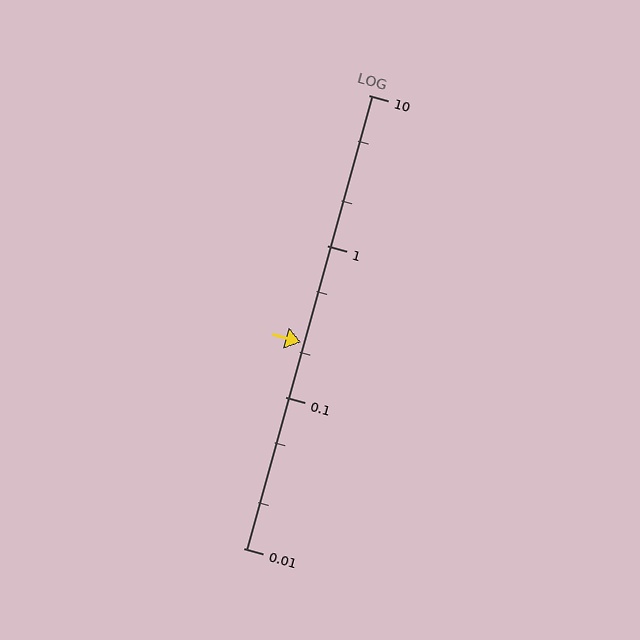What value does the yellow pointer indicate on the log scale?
The pointer indicates approximately 0.23.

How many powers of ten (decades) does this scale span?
The scale spans 3 decades, from 0.01 to 10.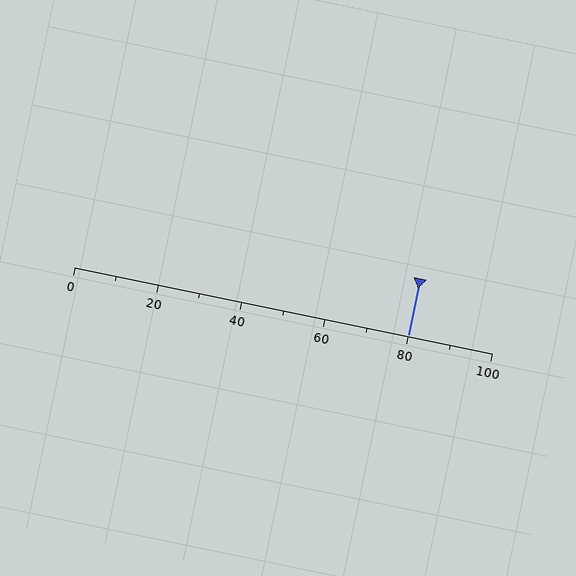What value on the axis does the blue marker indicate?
The marker indicates approximately 80.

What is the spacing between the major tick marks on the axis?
The major ticks are spaced 20 apart.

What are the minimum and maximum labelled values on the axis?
The axis runs from 0 to 100.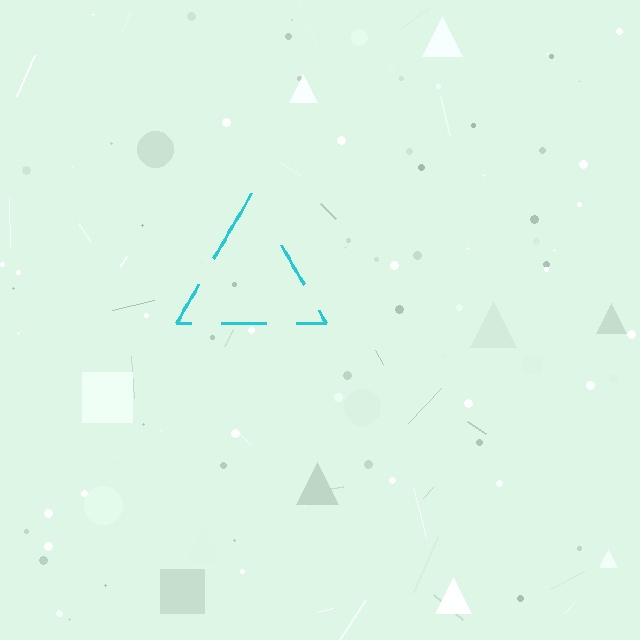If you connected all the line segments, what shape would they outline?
They would outline a triangle.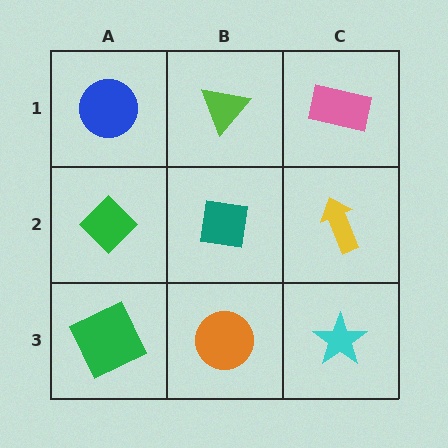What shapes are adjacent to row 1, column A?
A green diamond (row 2, column A), a lime triangle (row 1, column B).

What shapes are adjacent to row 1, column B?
A teal square (row 2, column B), a blue circle (row 1, column A), a pink rectangle (row 1, column C).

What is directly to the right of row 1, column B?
A pink rectangle.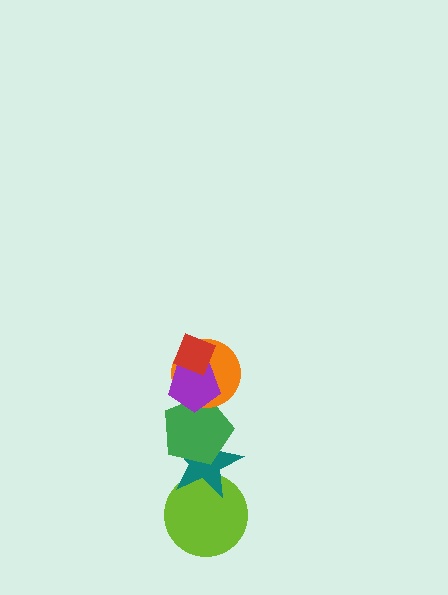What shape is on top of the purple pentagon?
The red diamond is on top of the purple pentagon.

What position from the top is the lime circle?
The lime circle is 6th from the top.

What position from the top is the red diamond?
The red diamond is 1st from the top.